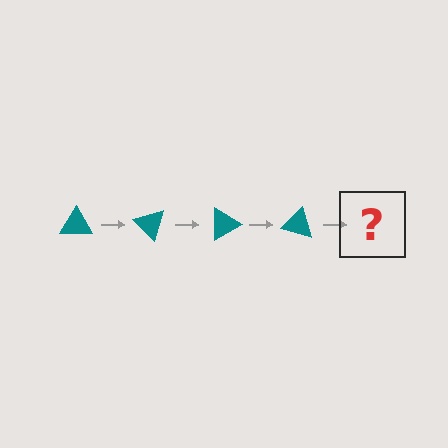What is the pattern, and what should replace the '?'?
The pattern is that the triangle rotates 45 degrees each step. The '?' should be a teal triangle rotated 180 degrees.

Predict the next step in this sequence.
The next step is a teal triangle rotated 180 degrees.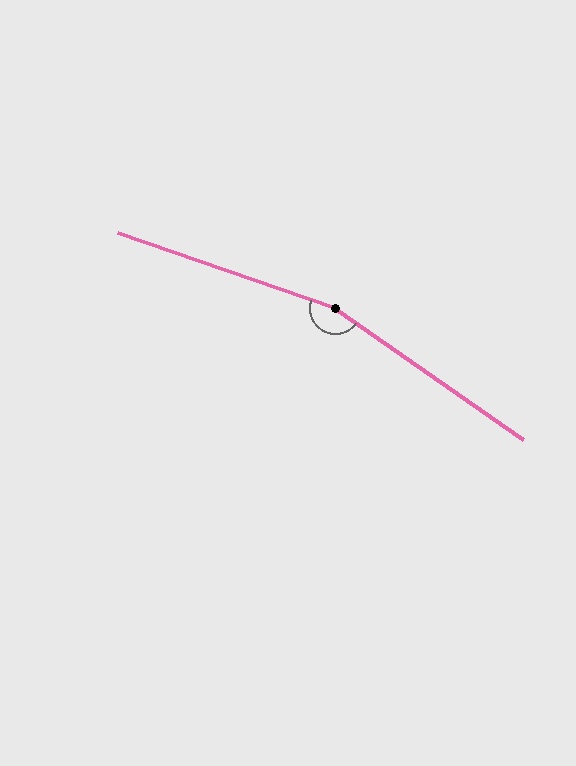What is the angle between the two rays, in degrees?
Approximately 164 degrees.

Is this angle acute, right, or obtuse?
It is obtuse.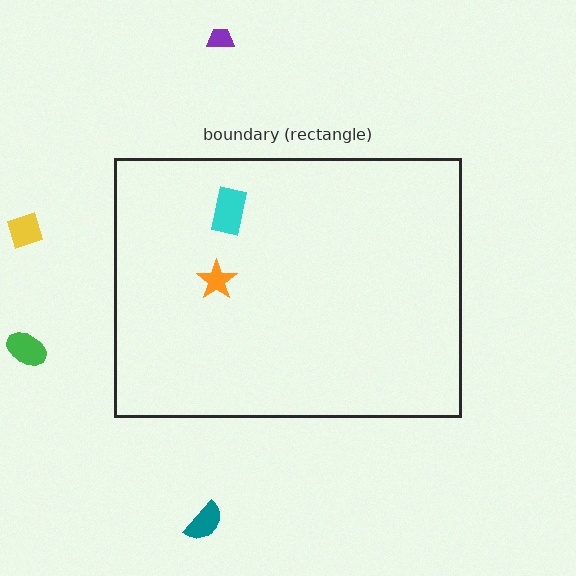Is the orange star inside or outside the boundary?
Inside.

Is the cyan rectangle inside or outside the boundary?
Inside.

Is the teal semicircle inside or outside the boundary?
Outside.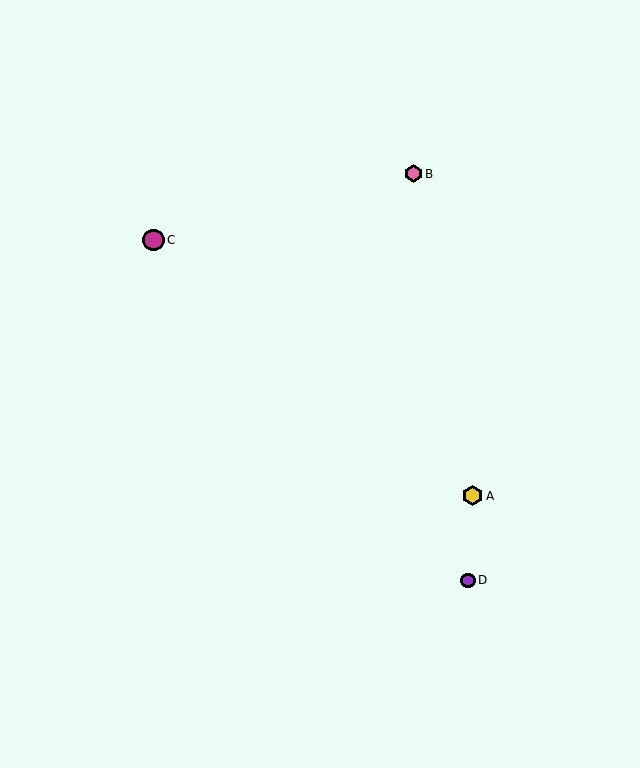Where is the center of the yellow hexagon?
The center of the yellow hexagon is at (473, 496).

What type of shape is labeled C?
Shape C is a magenta circle.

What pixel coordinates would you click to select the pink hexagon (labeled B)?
Click at (413, 174) to select the pink hexagon B.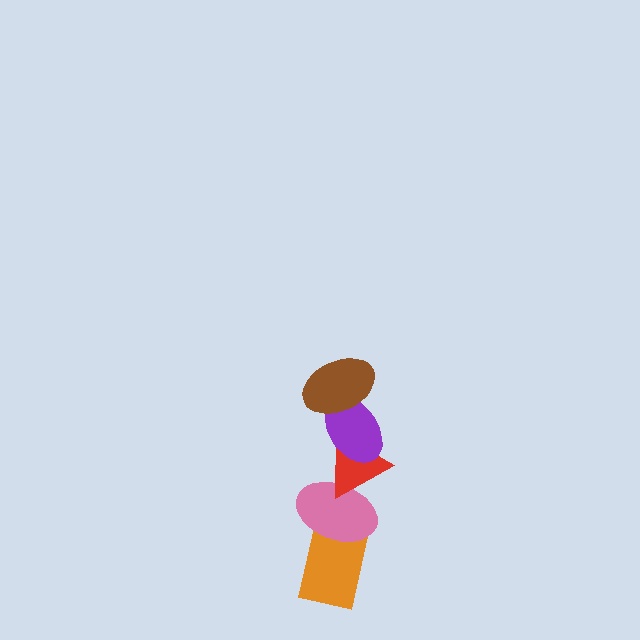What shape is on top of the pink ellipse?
The red triangle is on top of the pink ellipse.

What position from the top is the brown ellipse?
The brown ellipse is 1st from the top.